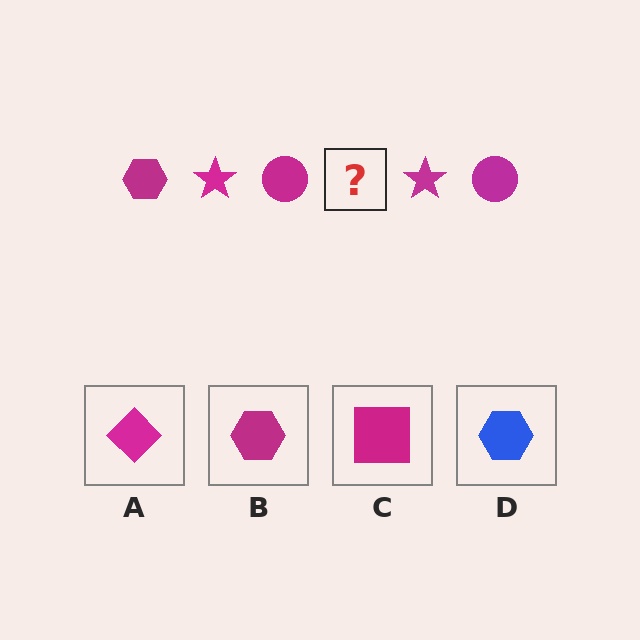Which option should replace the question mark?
Option B.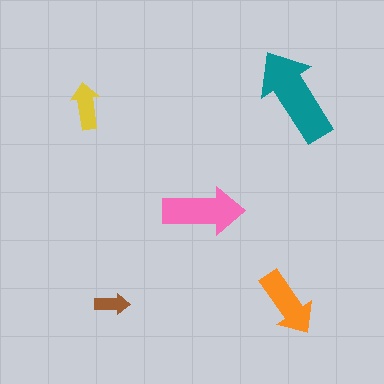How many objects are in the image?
There are 5 objects in the image.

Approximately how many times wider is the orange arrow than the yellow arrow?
About 1.5 times wider.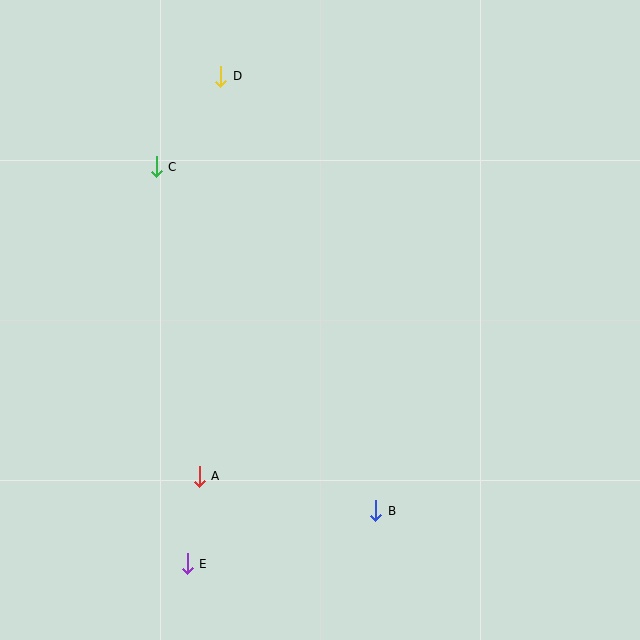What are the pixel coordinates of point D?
Point D is at (221, 76).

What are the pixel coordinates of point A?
Point A is at (199, 476).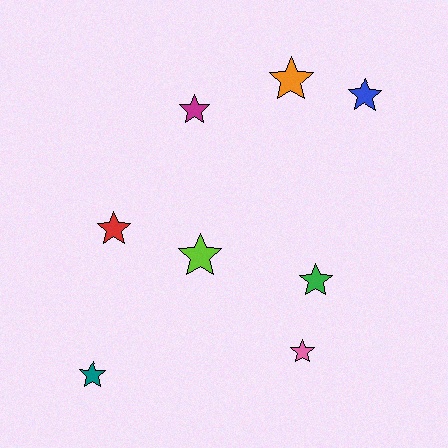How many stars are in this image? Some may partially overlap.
There are 8 stars.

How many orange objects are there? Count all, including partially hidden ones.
There is 1 orange object.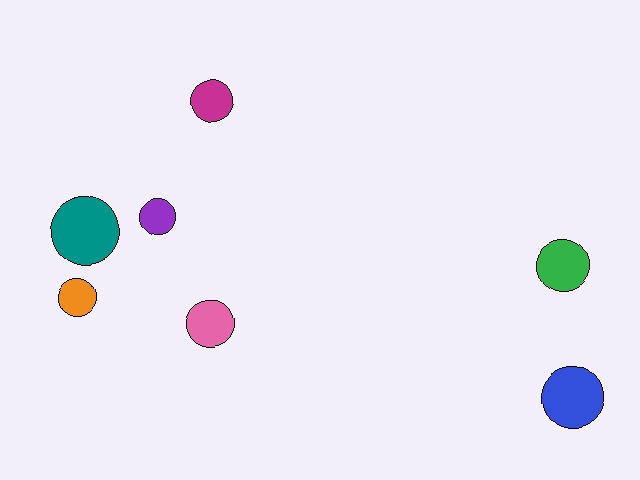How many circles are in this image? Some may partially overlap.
There are 7 circles.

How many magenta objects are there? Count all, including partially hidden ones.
There is 1 magenta object.